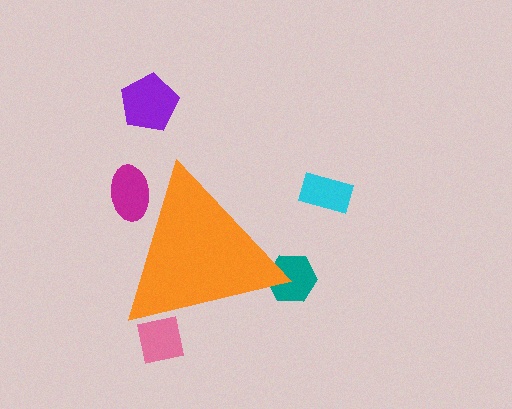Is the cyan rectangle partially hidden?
No, the cyan rectangle is fully visible.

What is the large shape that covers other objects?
An orange triangle.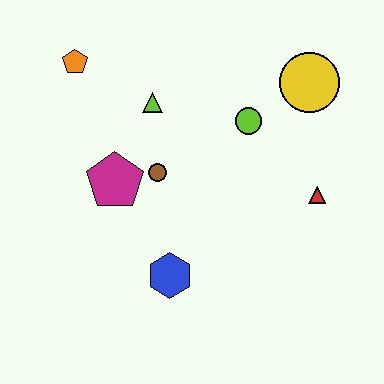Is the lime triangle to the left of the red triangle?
Yes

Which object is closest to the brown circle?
The magenta pentagon is closest to the brown circle.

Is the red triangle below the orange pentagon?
Yes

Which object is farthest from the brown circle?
The yellow circle is farthest from the brown circle.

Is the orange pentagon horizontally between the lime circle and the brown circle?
No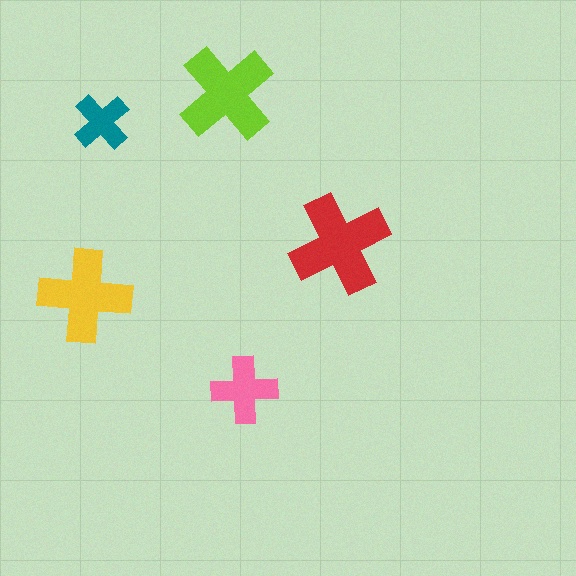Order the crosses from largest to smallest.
the red one, the lime one, the yellow one, the pink one, the teal one.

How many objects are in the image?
There are 5 objects in the image.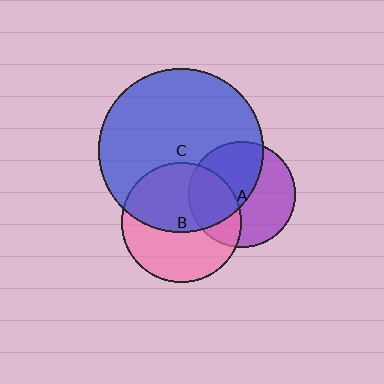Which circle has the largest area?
Circle C (blue).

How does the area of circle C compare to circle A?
Approximately 2.4 times.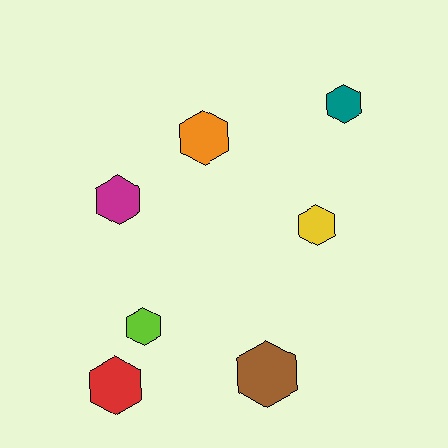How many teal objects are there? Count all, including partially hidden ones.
There is 1 teal object.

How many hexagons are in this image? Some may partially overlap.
There are 7 hexagons.